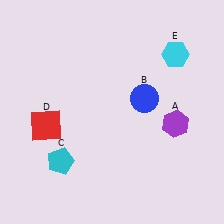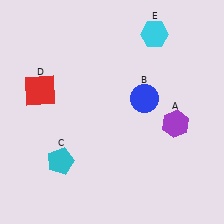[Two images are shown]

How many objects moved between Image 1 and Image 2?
2 objects moved between the two images.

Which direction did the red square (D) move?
The red square (D) moved up.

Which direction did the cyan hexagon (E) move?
The cyan hexagon (E) moved left.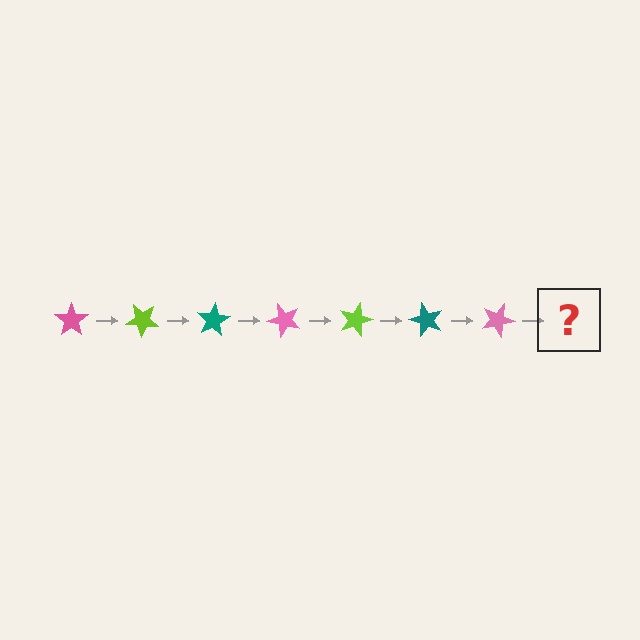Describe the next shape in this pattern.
It should be a lime star, rotated 280 degrees from the start.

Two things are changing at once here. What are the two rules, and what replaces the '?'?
The two rules are that it rotates 40 degrees each step and the color cycles through pink, lime, and teal. The '?' should be a lime star, rotated 280 degrees from the start.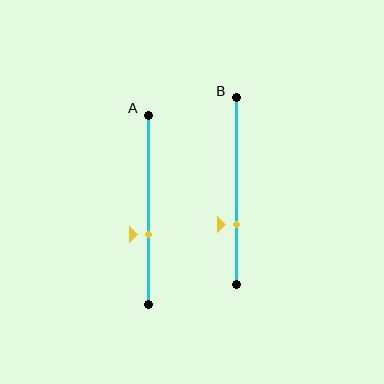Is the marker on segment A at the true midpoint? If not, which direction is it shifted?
No, the marker on segment A is shifted downward by about 13% of the segment length.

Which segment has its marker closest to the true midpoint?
Segment A has its marker closest to the true midpoint.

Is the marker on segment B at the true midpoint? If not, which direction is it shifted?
No, the marker on segment B is shifted downward by about 18% of the segment length.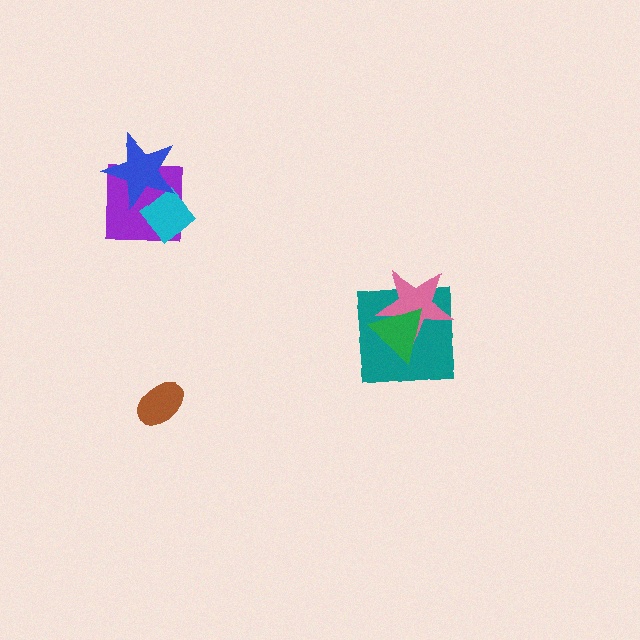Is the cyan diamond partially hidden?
Yes, it is partially covered by another shape.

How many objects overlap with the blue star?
2 objects overlap with the blue star.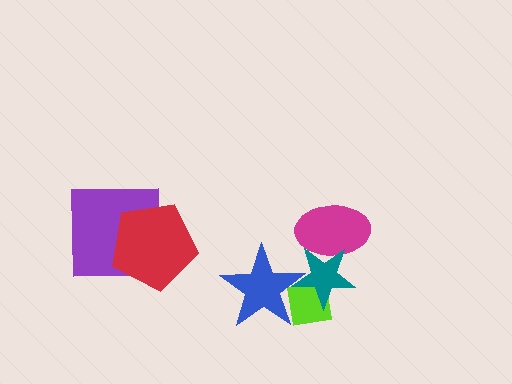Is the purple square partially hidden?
Yes, it is partially covered by another shape.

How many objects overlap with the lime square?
2 objects overlap with the lime square.